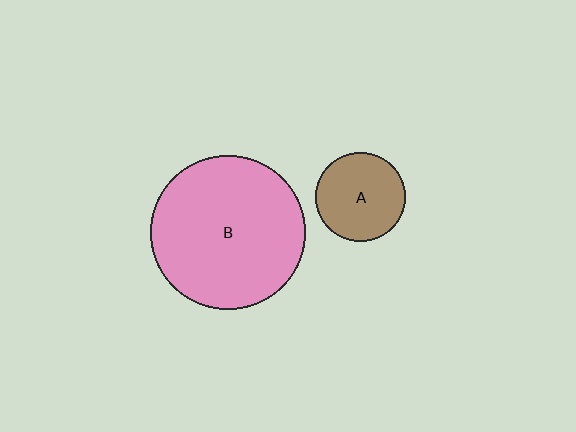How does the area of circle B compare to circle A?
Approximately 3.0 times.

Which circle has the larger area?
Circle B (pink).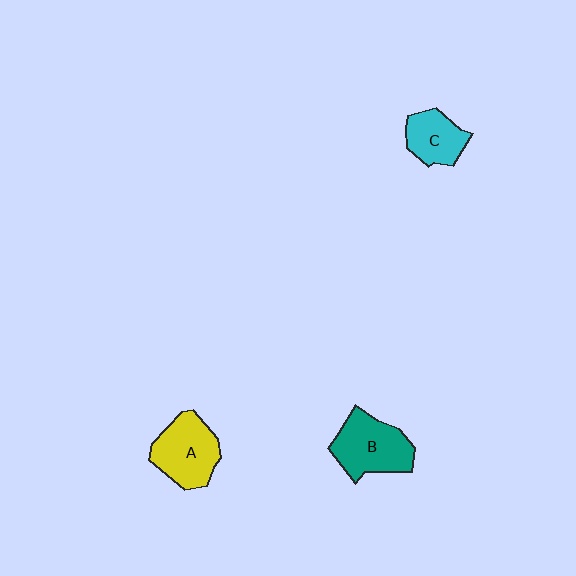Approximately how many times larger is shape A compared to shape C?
Approximately 1.4 times.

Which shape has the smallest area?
Shape C (cyan).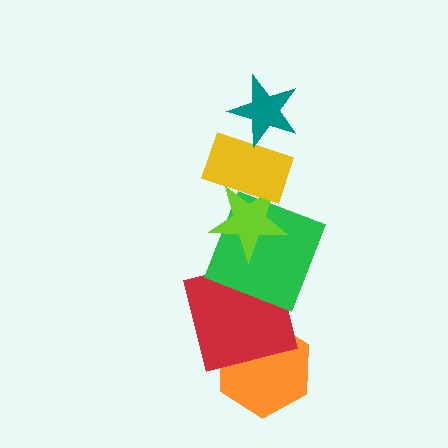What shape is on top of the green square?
The lime star is on top of the green square.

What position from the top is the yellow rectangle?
The yellow rectangle is 2nd from the top.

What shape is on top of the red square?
The green square is on top of the red square.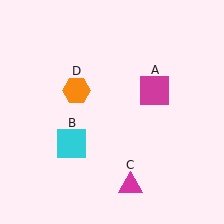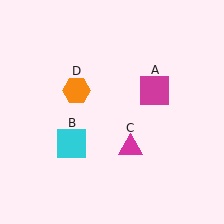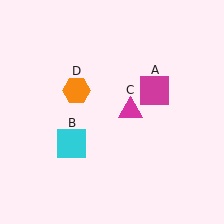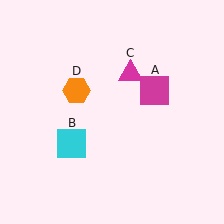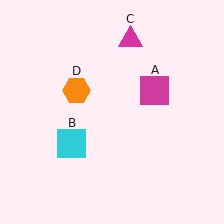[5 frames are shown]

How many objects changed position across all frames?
1 object changed position: magenta triangle (object C).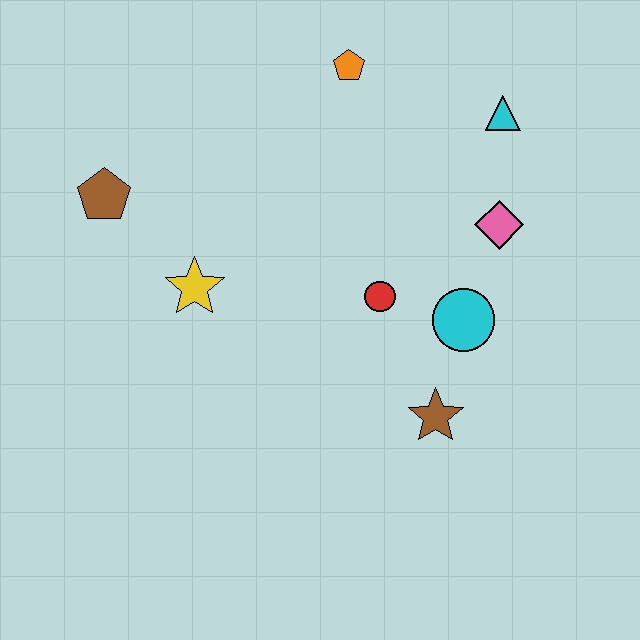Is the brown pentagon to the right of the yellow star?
No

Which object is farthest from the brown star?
The brown pentagon is farthest from the brown star.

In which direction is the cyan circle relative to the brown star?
The cyan circle is above the brown star.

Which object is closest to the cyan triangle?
The pink diamond is closest to the cyan triangle.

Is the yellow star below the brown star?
No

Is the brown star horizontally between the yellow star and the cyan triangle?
Yes